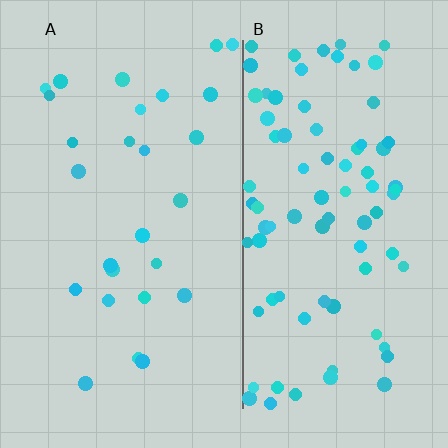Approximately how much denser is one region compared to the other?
Approximately 3.1× — region B over region A.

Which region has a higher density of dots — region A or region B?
B (the right).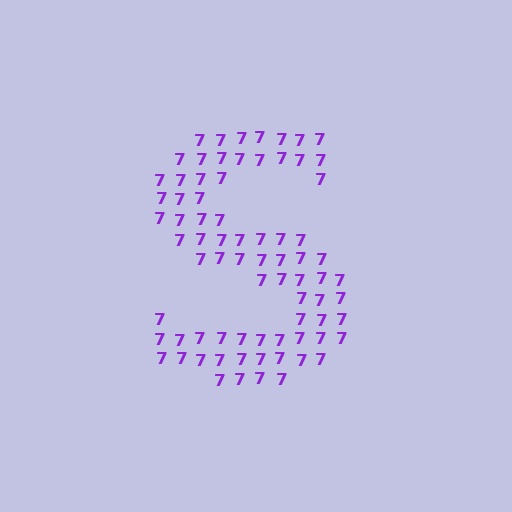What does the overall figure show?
The overall figure shows the letter S.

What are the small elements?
The small elements are digit 7's.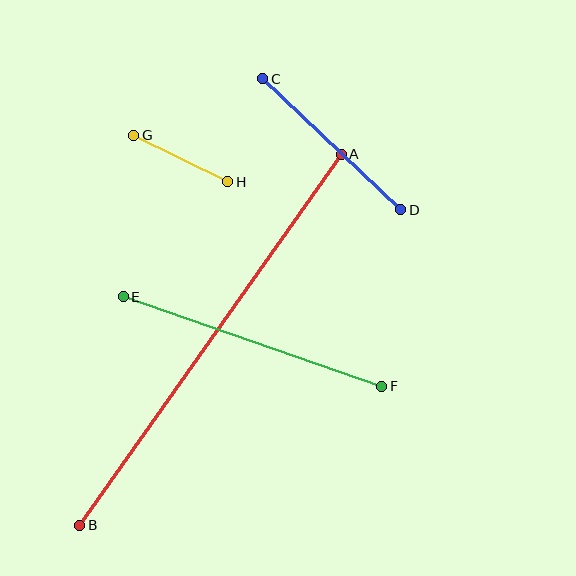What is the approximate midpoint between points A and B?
The midpoint is at approximately (211, 340) pixels.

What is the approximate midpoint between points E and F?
The midpoint is at approximately (252, 342) pixels.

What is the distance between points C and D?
The distance is approximately 190 pixels.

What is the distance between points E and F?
The distance is approximately 273 pixels.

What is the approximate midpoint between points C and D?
The midpoint is at approximately (332, 144) pixels.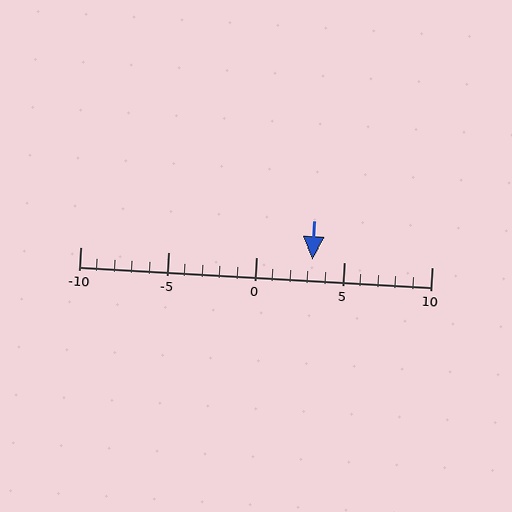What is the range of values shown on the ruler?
The ruler shows values from -10 to 10.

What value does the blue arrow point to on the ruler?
The blue arrow points to approximately 3.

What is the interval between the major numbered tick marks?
The major tick marks are spaced 5 units apart.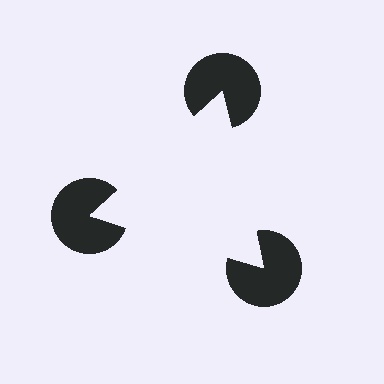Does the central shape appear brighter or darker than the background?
It typically appears slightly brighter than the background, even though no actual brightness change is drawn.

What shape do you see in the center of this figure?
An illusory triangle — its edges are inferred from the aligned wedge cuts in the pac-man discs, not physically drawn.